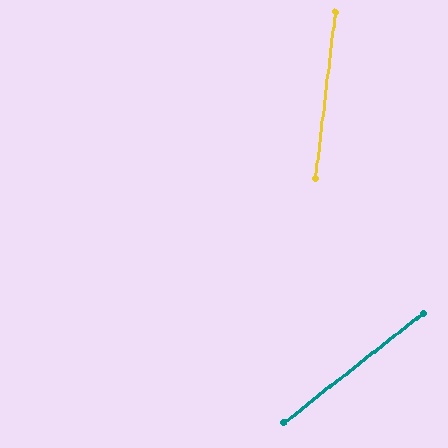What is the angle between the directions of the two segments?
Approximately 45 degrees.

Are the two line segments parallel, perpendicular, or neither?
Neither parallel nor perpendicular — they differ by about 45°.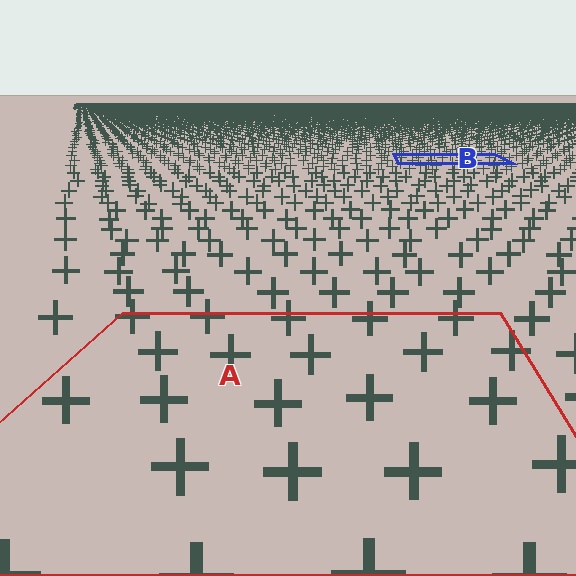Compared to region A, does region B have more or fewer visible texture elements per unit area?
Region B has more texture elements per unit area — they are packed more densely because it is farther away.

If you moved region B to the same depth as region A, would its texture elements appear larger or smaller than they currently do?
They would appear larger. At a closer depth, the same texture elements are projected at a bigger on-screen size.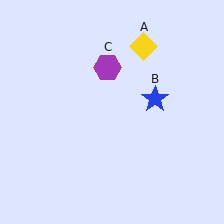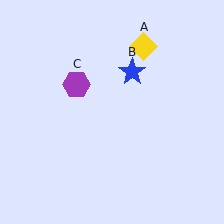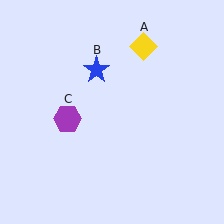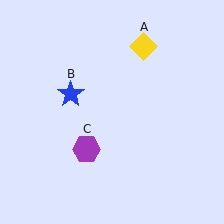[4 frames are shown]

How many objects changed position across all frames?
2 objects changed position: blue star (object B), purple hexagon (object C).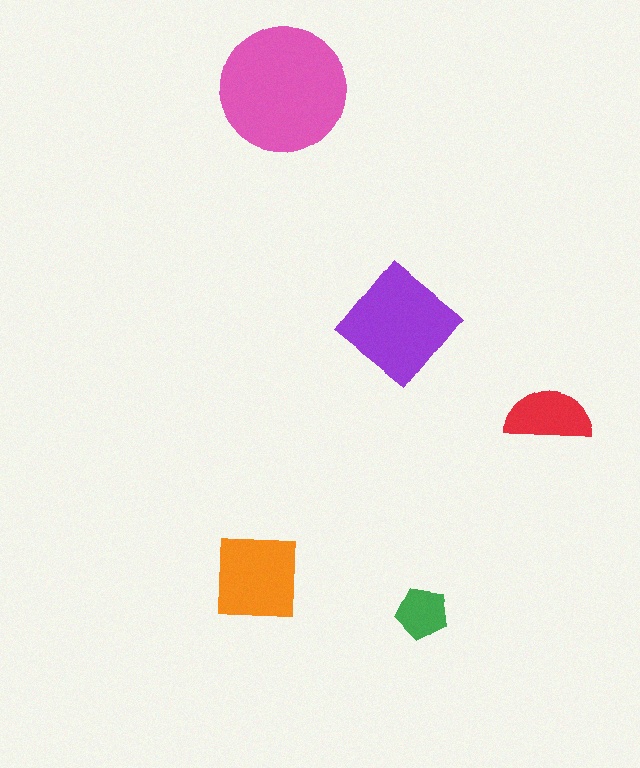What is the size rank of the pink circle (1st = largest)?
1st.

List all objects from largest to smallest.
The pink circle, the purple diamond, the orange square, the red semicircle, the green pentagon.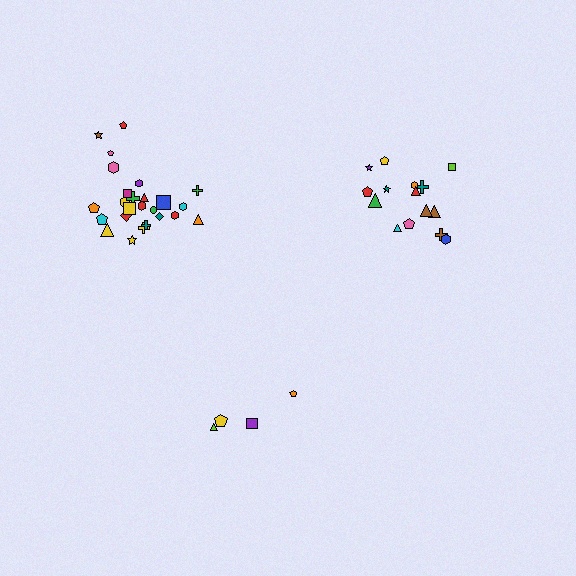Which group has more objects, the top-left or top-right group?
The top-left group.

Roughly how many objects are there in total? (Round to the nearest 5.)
Roughly 45 objects in total.